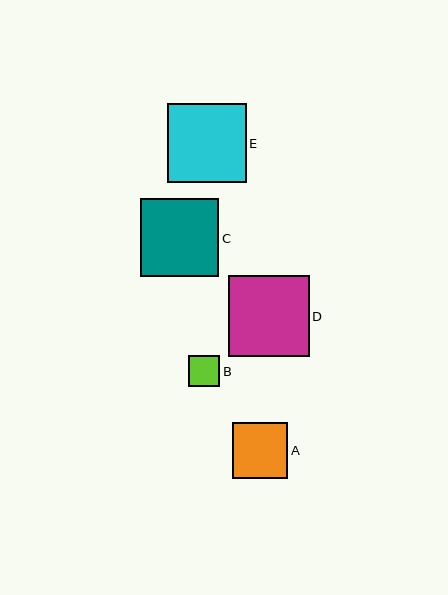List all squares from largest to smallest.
From largest to smallest: D, E, C, A, B.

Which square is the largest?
Square D is the largest with a size of approximately 81 pixels.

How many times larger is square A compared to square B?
Square A is approximately 1.8 times the size of square B.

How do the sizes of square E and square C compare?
Square E and square C are approximately the same size.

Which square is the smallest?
Square B is the smallest with a size of approximately 32 pixels.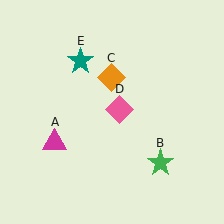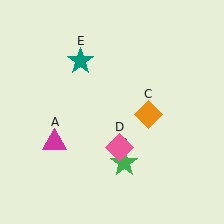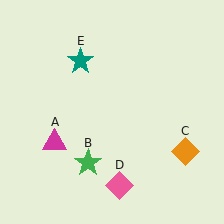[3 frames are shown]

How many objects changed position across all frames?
3 objects changed position: green star (object B), orange diamond (object C), pink diamond (object D).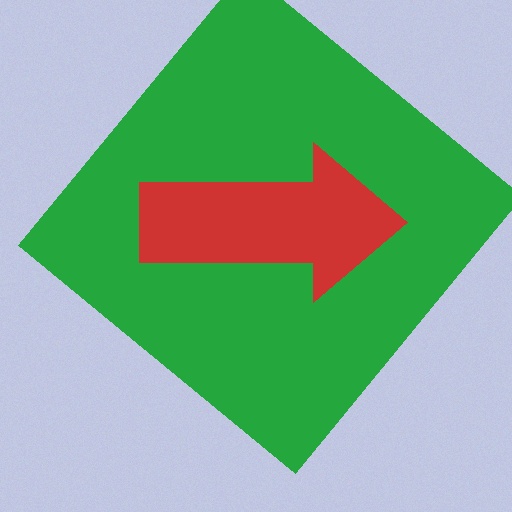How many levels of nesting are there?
2.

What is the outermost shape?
The green diamond.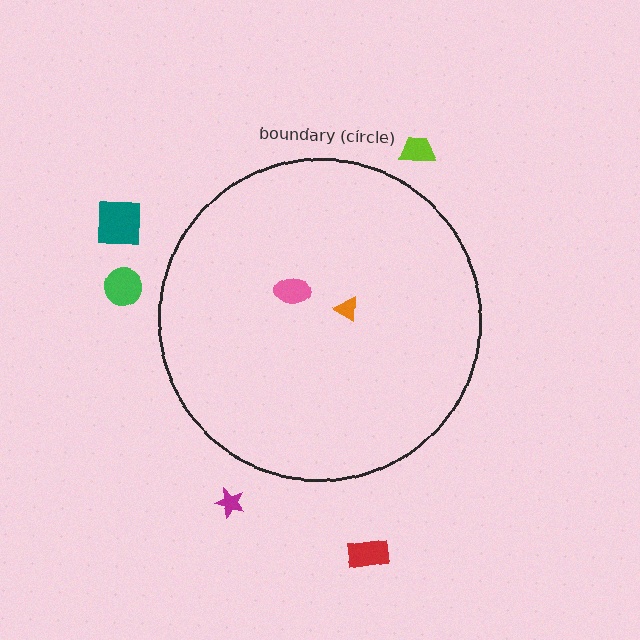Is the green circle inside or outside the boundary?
Outside.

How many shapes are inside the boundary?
2 inside, 5 outside.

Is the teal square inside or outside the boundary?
Outside.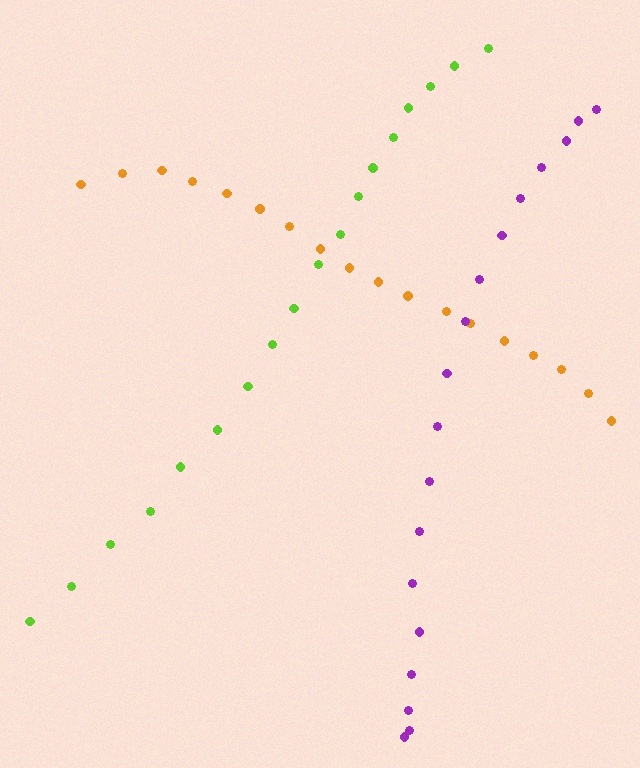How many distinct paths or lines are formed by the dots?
There are 3 distinct paths.